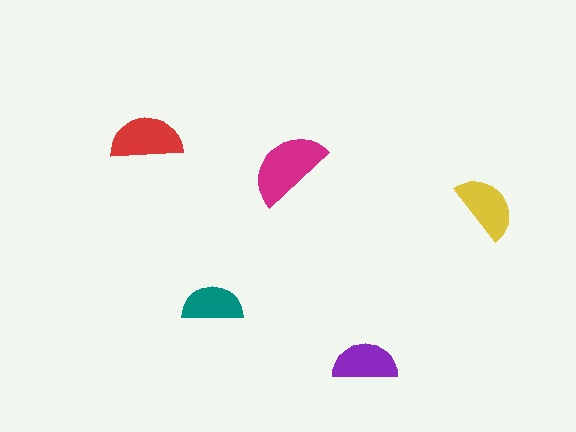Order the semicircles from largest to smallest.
the magenta one, the red one, the yellow one, the purple one, the teal one.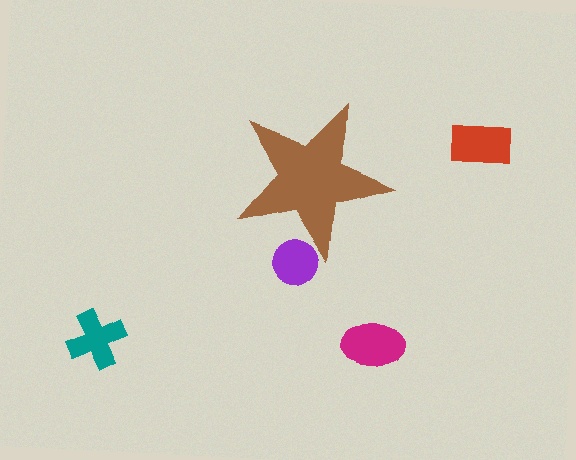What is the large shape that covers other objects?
A brown star.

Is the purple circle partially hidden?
Yes, the purple circle is partially hidden behind the brown star.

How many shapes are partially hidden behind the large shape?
1 shape is partially hidden.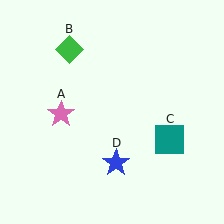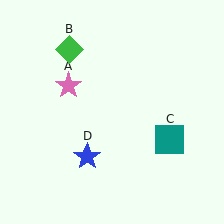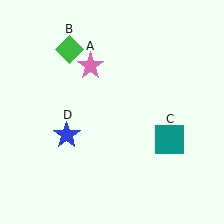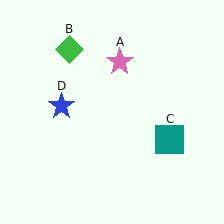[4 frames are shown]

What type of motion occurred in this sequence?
The pink star (object A), blue star (object D) rotated clockwise around the center of the scene.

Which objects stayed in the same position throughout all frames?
Green diamond (object B) and teal square (object C) remained stationary.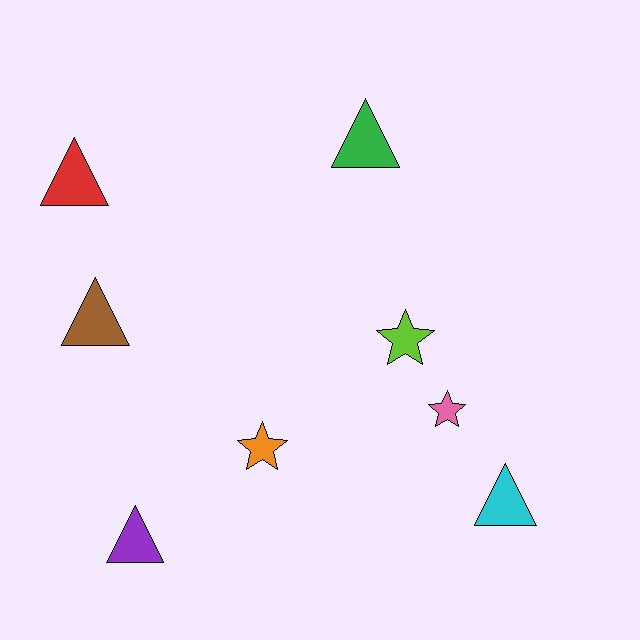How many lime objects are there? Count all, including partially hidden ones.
There is 1 lime object.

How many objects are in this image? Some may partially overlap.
There are 8 objects.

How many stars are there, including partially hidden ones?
There are 3 stars.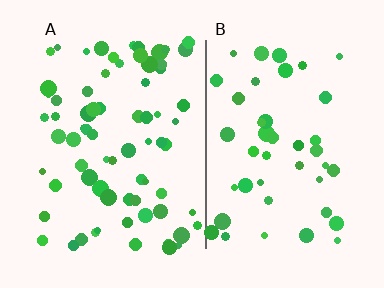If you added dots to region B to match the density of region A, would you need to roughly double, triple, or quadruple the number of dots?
Approximately double.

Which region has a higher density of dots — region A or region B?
A (the left).